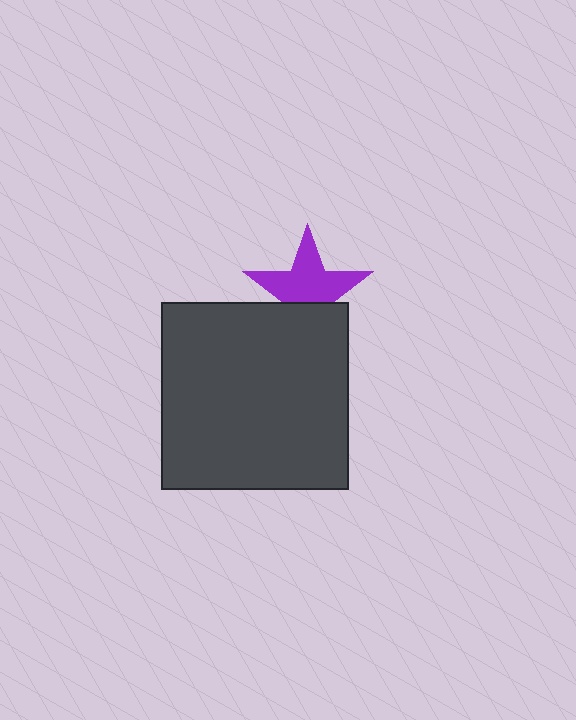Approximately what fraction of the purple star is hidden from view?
Roughly 36% of the purple star is hidden behind the dark gray square.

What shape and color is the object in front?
The object in front is a dark gray square.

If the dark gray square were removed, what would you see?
You would see the complete purple star.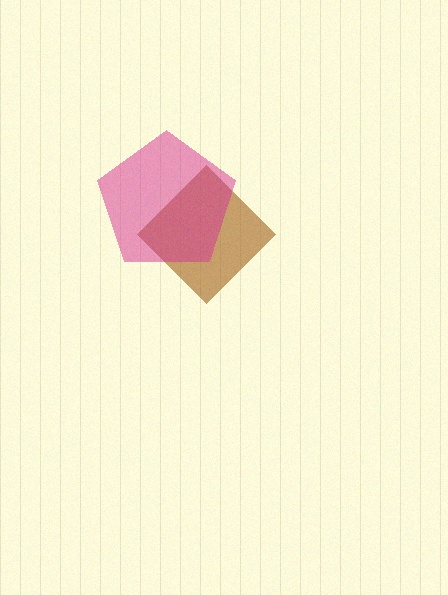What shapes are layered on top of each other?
The layered shapes are: a brown diamond, a magenta pentagon.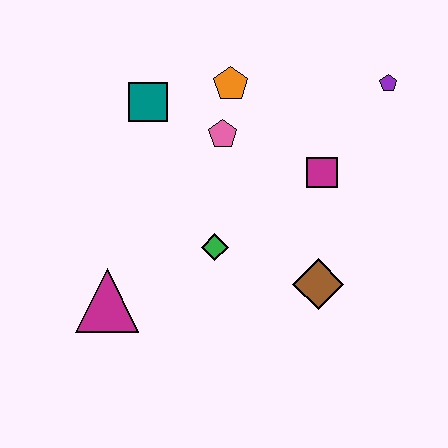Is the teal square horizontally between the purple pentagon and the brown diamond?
No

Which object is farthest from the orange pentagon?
The magenta triangle is farthest from the orange pentagon.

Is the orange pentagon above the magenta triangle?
Yes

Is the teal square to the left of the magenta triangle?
No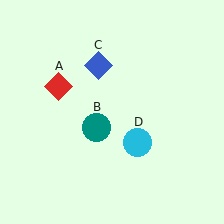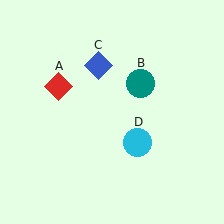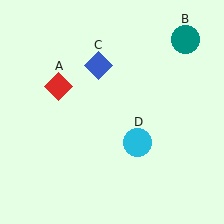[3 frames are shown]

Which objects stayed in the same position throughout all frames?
Red diamond (object A) and blue diamond (object C) and cyan circle (object D) remained stationary.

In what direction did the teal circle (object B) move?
The teal circle (object B) moved up and to the right.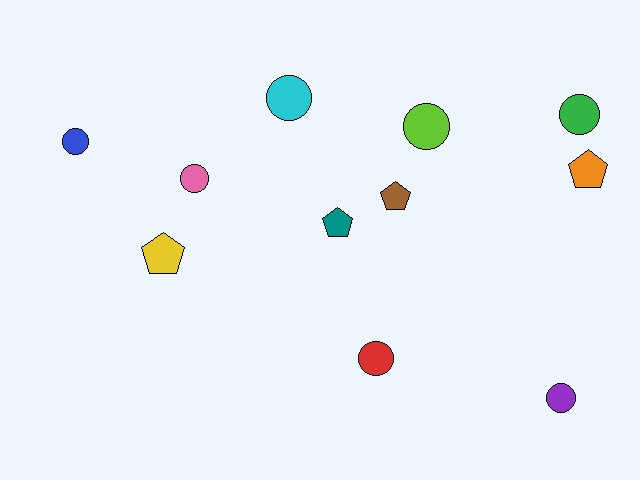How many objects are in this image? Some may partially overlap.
There are 11 objects.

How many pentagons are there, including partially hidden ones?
There are 4 pentagons.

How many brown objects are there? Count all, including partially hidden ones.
There is 1 brown object.